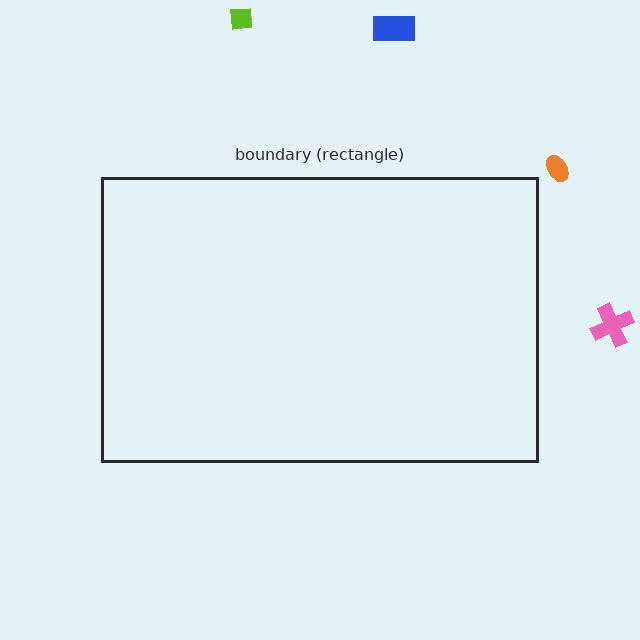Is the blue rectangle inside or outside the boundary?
Outside.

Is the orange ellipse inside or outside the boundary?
Outside.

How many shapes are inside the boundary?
0 inside, 4 outside.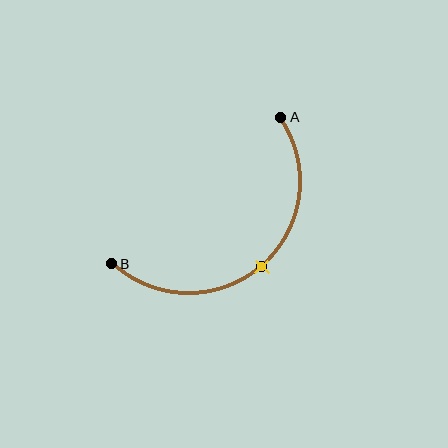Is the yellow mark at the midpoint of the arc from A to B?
Yes. The yellow mark lies on the arc at equal arc-length from both A and B — it is the arc midpoint.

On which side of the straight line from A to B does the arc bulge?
The arc bulges below and to the right of the straight line connecting A and B.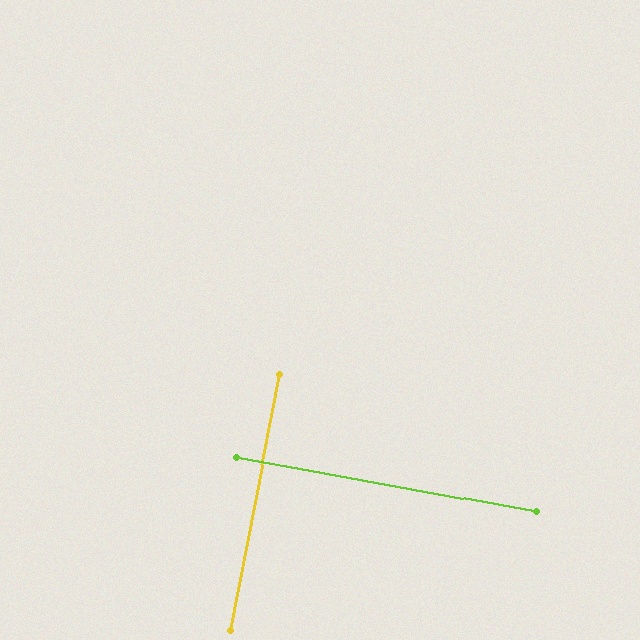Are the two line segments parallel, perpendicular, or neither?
Perpendicular — they meet at approximately 89°.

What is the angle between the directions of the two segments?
Approximately 89 degrees.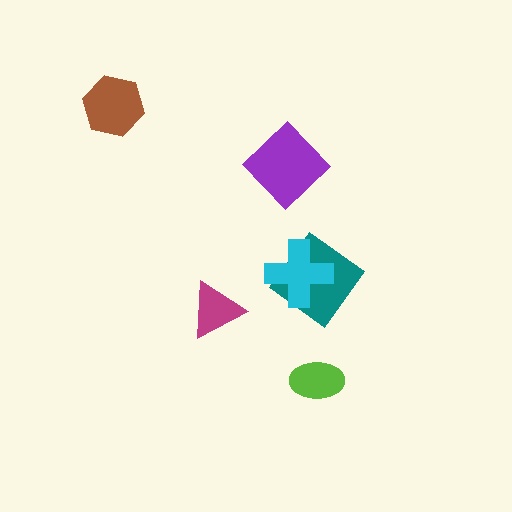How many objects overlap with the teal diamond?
1 object overlaps with the teal diamond.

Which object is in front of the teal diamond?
The cyan cross is in front of the teal diamond.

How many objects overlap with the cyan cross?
1 object overlaps with the cyan cross.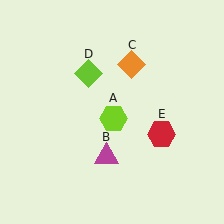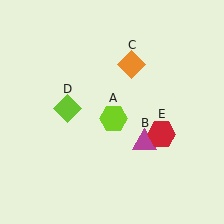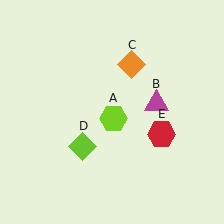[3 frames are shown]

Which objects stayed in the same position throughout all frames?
Lime hexagon (object A) and orange diamond (object C) and red hexagon (object E) remained stationary.